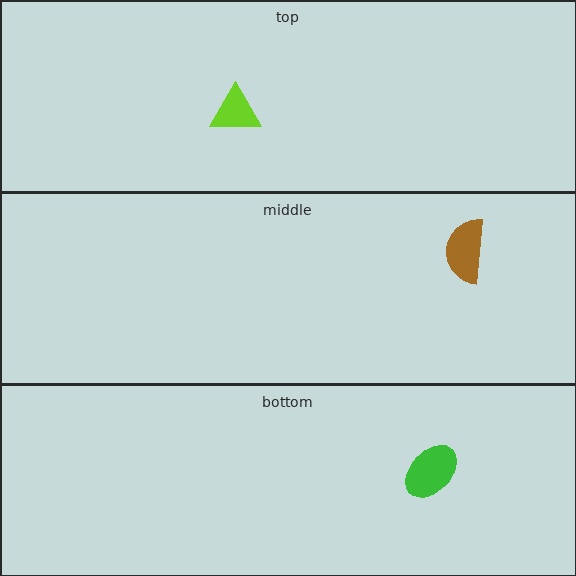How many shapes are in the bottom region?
1.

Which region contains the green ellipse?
The bottom region.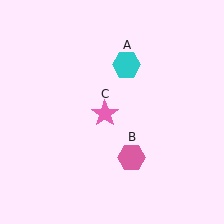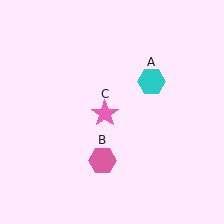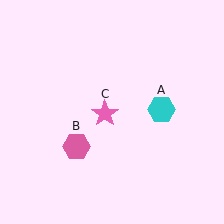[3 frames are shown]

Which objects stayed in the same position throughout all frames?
Pink star (object C) remained stationary.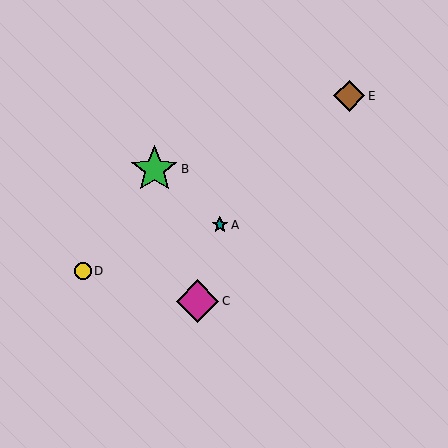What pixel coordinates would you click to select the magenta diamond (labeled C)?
Click at (197, 301) to select the magenta diamond C.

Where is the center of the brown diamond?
The center of the brown diamond is at (349, 96).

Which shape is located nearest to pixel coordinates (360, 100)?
The brown diamond (labeled E) at (349, 96) is nearest to that location.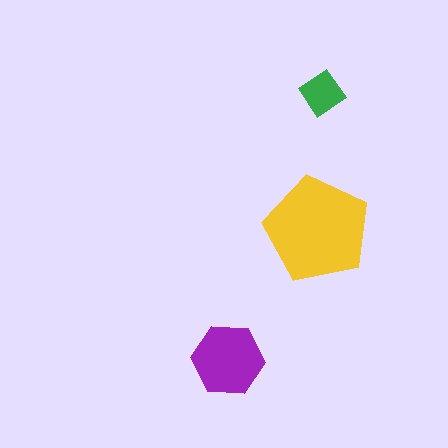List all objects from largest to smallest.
The yellow pentagon, the purple hexagon, the green diamond.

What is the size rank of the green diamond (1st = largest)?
3rd.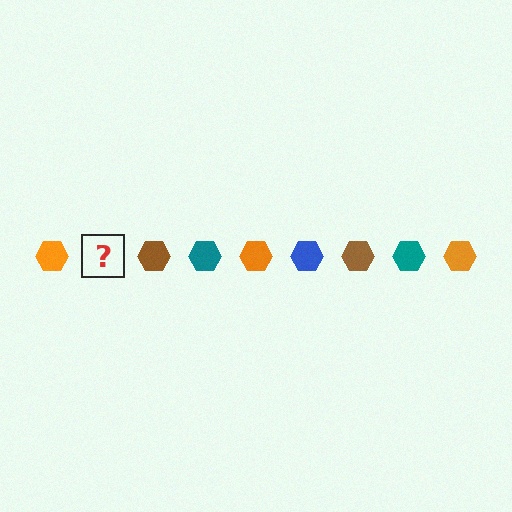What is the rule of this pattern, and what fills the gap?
The rule is that the pattern cycles through orange, blue, brown, teal hexagons. The gap should be filled with a blue hexagon.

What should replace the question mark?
The question mark should be replaced with a blue hexagon.